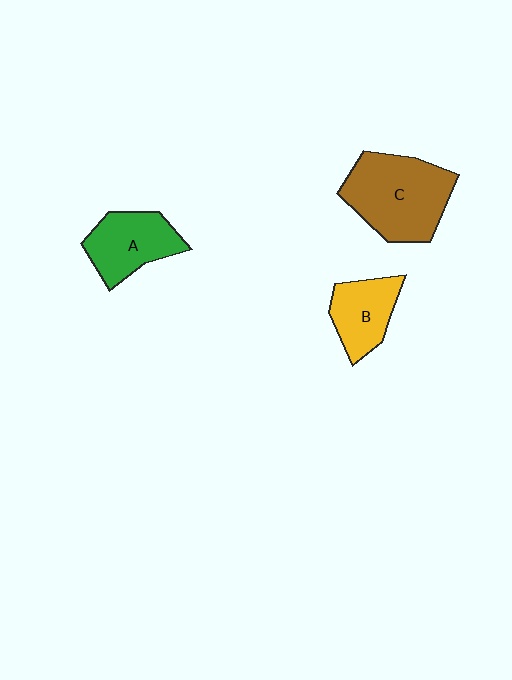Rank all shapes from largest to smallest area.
From largest to smallest: C (brown), A (green), B (yellow).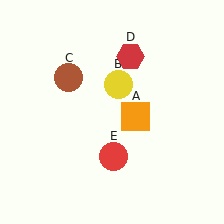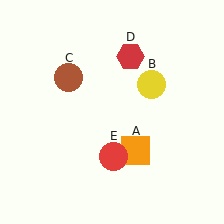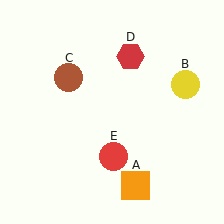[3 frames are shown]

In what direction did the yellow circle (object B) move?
The yellow circle (object B) moved right.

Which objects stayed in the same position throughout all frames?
Brown circle (object C) and red hexagon (object D) and red circle (object E) remained stationary.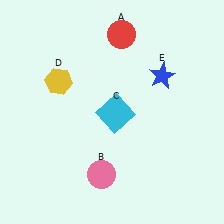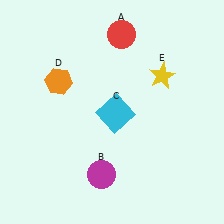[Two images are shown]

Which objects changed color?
B changed from pink to magenta. D changed from yellow to orange. E changed from blue to yellow.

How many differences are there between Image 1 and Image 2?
There are 3 differences between the two images.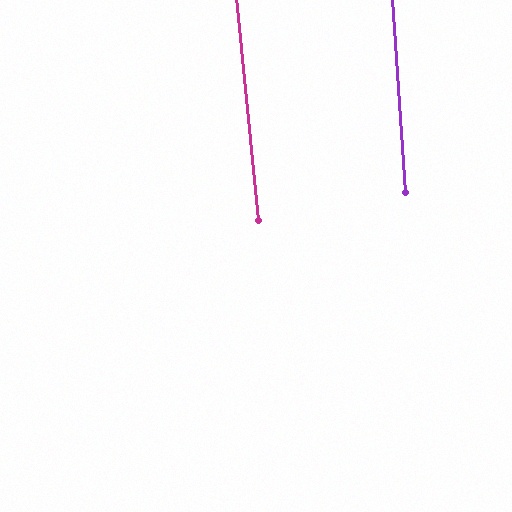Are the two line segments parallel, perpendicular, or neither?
Parallel — their directions differ by only 1.7°.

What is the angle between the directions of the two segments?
Approximately 2 degrees.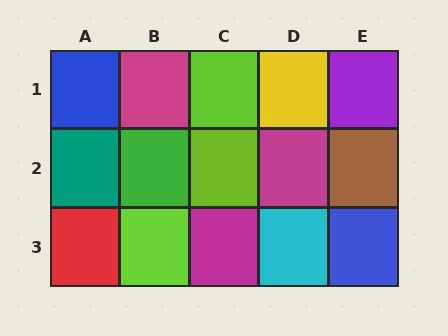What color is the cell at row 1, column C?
Lime.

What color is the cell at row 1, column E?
Purple.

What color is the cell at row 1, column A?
Blue.